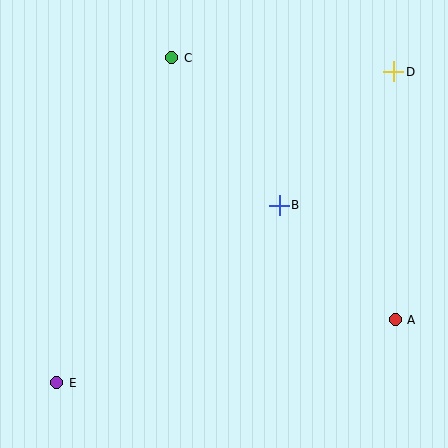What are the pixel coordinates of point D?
Point D is at (394, 72).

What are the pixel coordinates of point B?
Point B is at (279, 205).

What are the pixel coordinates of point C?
Point C is at (172, 58).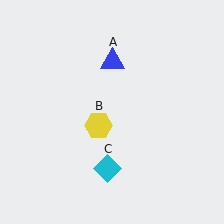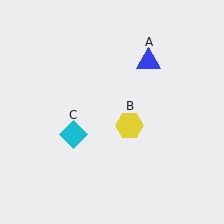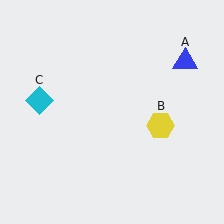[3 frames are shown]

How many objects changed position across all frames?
3 objects changed position: blue triangle (object A), yellow hexagon (object B), cyan diamond (object C).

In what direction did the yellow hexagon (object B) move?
The yellow hexagon (object B) moved right.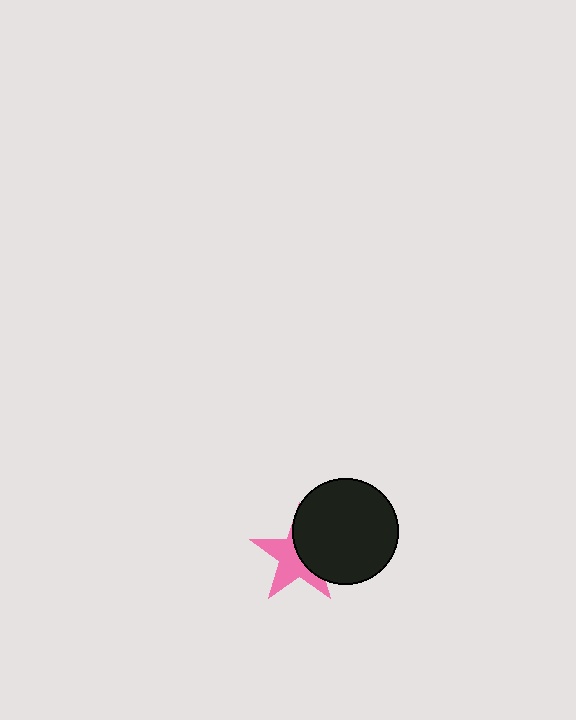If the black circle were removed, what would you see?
You would see the complete pink star.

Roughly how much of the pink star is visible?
About half of it is visible (roughly 53%).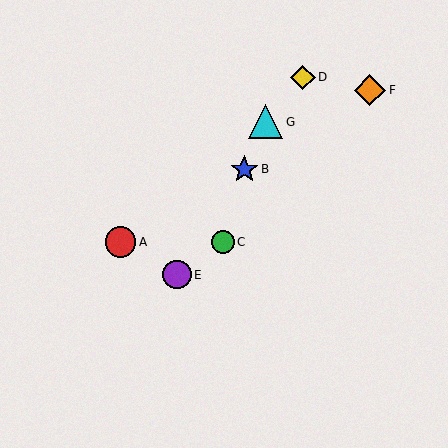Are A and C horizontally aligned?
Yes, both are at y≈242.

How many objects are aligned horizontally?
2 objects (A, C) are aligned horizontally.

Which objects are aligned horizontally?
Objects A, C are aligned horizontally.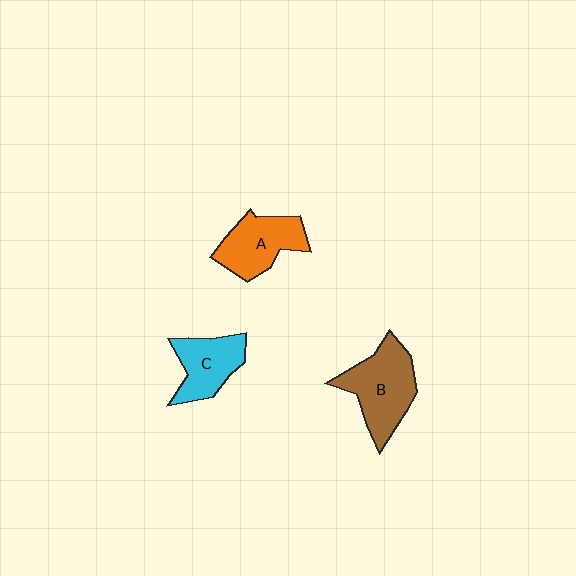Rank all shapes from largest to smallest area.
From largest to smallest: B (brown), A (orange), C (cyan).